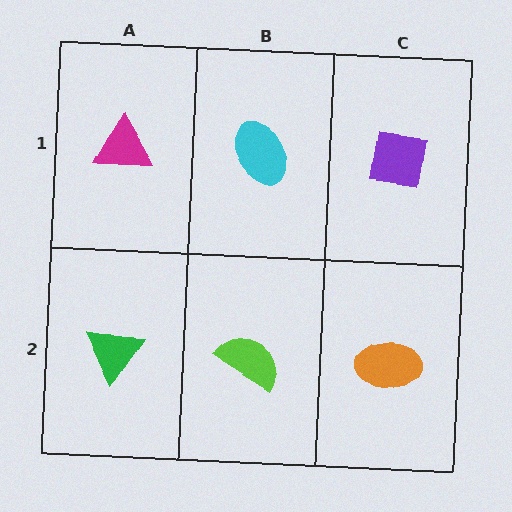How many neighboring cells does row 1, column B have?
3.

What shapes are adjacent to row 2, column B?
A cyan ellipse (row 1, column B), a green triangle (row 2, column A), an orange ellipse (row 2, column C).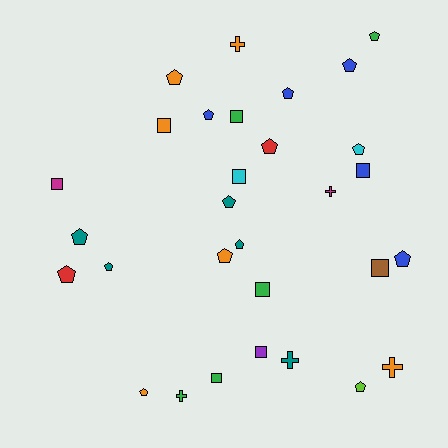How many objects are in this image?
There are 30 objects.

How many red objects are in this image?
There are 2 red objects.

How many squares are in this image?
There are 9 squares.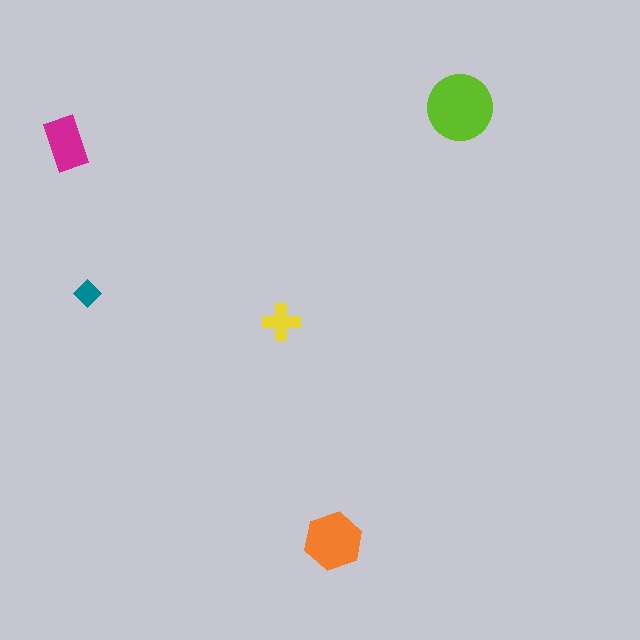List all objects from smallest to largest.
The teal diamond, the yellow cross, the magenta rectangle, the orange hexagon, the lime circle.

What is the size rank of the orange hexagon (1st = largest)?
2nd.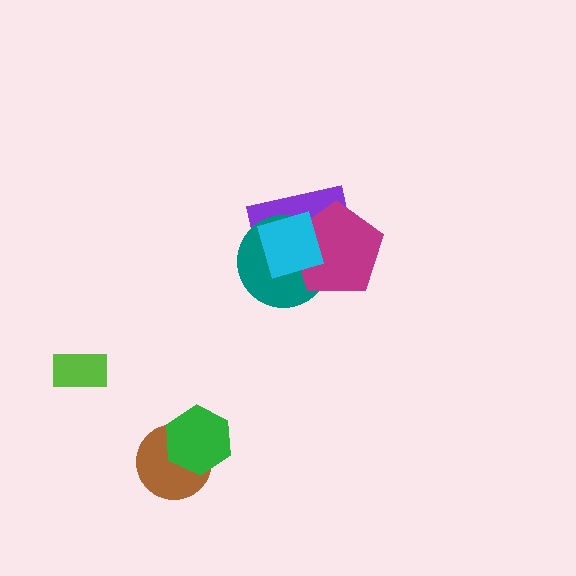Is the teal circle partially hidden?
Yes, it is partially covered by another shape.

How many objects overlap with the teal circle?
3 objects overlap with the teal circle.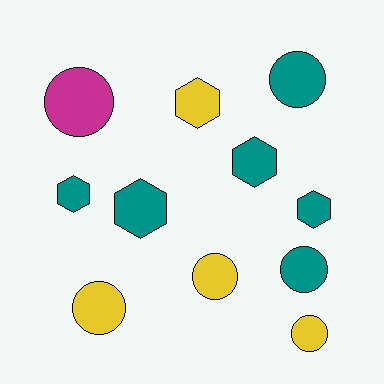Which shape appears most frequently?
Circle, with 6 objects.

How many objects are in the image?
There are 11 objects.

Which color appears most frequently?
Teal, with 6 objects.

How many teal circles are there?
There are 2 teal circles.